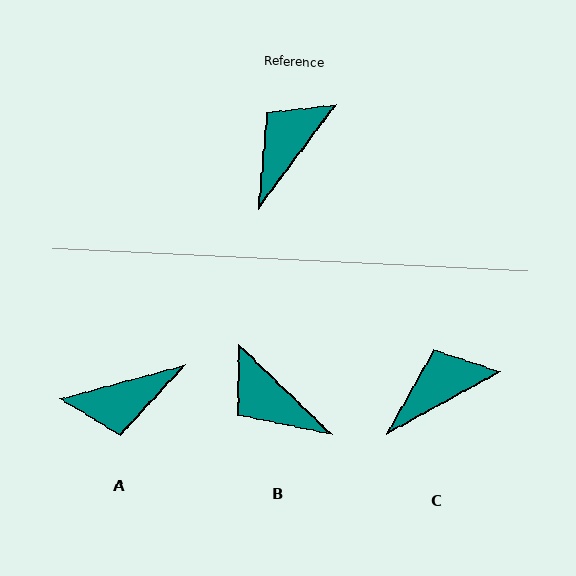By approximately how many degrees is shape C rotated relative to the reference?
Approximately 24 degrees clockwise.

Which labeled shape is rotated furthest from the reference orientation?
A, about 142 degrees away.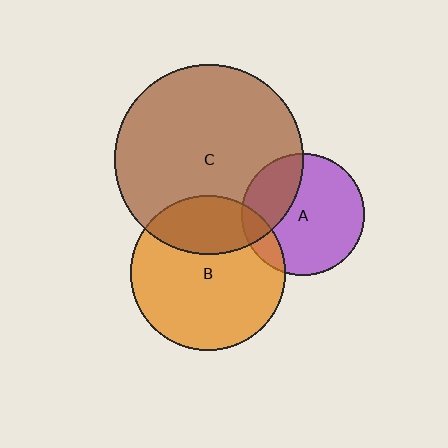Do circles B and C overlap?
Yes.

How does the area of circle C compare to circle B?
Approximately 1.5 times.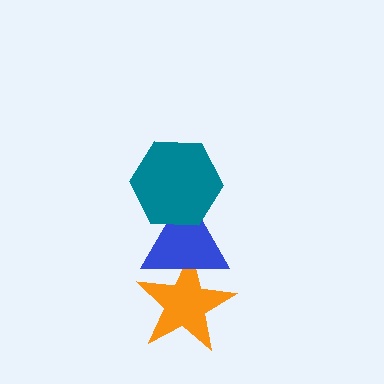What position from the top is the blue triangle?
The blue triangle is 2nd from the top.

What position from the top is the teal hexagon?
The teal hexagon is 1st from the top.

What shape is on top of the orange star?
The blue triangle is on top of the orange star.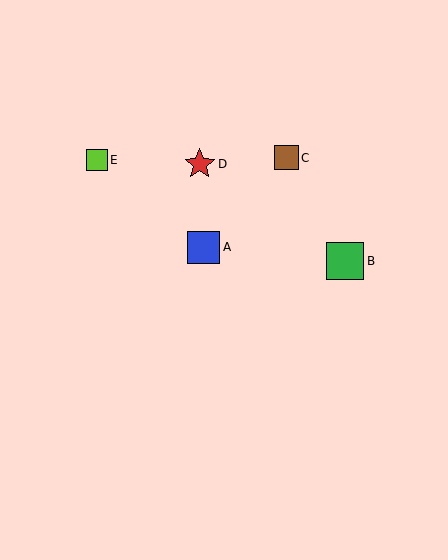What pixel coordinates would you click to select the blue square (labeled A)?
Click at (204, 247) to select the blue square A.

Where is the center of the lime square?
The center of the lime square is at (97, 160).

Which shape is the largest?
The green square (labeled B) is the largest.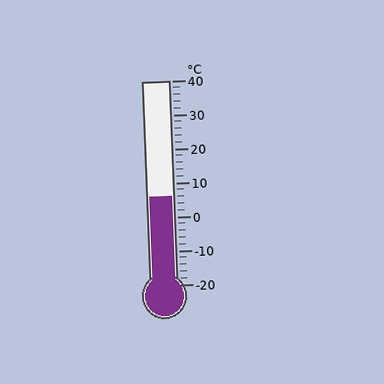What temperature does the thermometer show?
The thermometer shows approximately 6°C.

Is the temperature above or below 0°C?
The temperature is above 0°C.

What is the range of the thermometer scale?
The thermometer scale ranges from -20°C to 40°C.